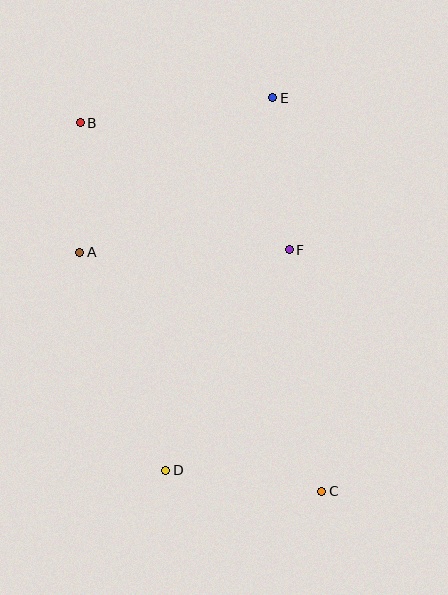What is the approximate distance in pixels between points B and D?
The distance between B and D is approximately 358 pixels.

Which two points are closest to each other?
Points A and B are closest to each other.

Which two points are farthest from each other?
Points B and C are farthest from each other.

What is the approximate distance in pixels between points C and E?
The distance between C and E is approximately 397 pixels.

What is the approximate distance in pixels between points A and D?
The distance between A and D is approximately 234 pixels.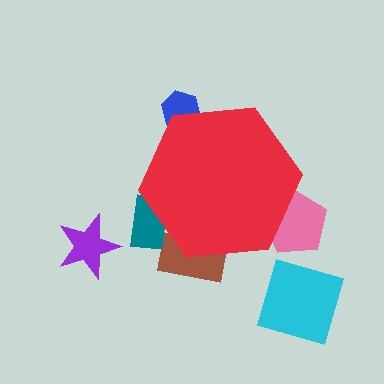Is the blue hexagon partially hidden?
Yes, the blue hexagon is partially hidden behind the red hexagon.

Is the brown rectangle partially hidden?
Yes, the brown rectangle is partially hidden behind the red hexagon.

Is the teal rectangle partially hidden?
Yes, the teal rectangle is partially hidden behind the red hexagon.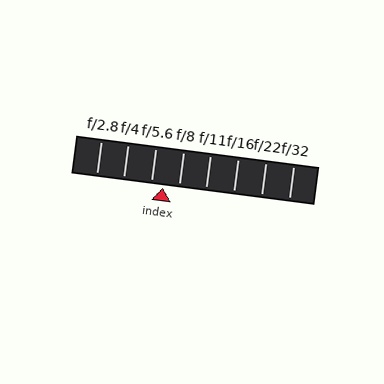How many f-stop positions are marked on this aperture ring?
There are 8 f-stop positions marked.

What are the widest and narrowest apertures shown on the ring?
The widest aperture shown is f/2.8 and the narrowest is f/32.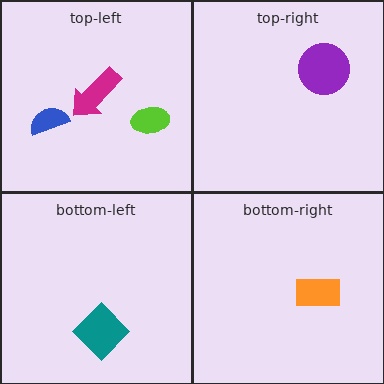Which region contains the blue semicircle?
The top-left region.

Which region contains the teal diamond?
The bottom-left region.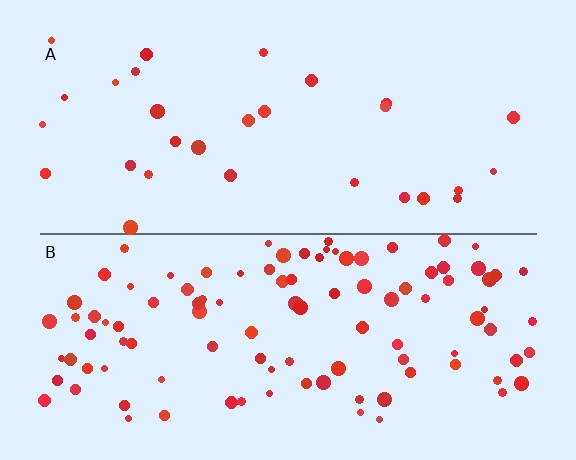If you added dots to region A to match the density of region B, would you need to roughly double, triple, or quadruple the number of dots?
Approximately quadruple.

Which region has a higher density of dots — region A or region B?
B (the bottom).